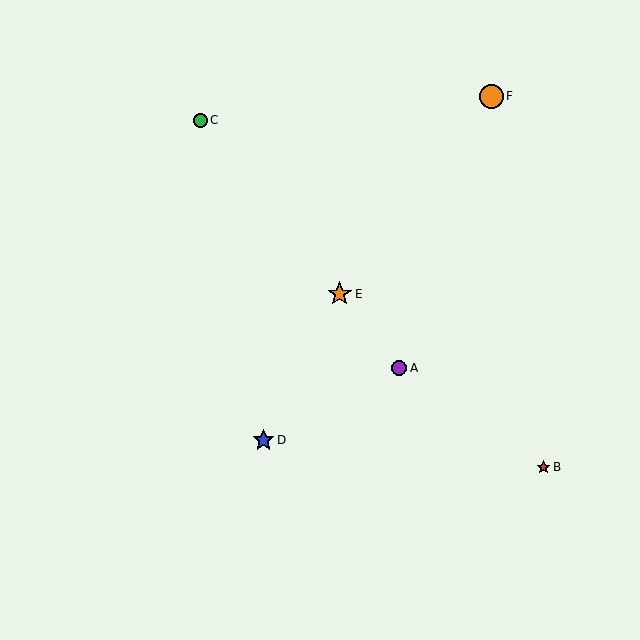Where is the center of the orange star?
The center of the orange star is at (340, 294).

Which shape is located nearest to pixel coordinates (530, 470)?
The red star (labeled B) at (544, 467) is nearest to that location.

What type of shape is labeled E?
Shape E is an orange star.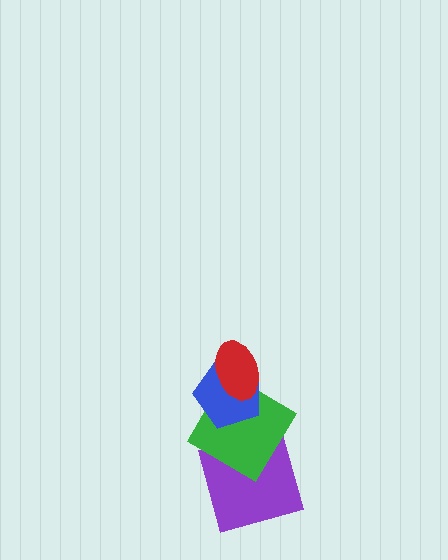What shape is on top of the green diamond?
The blue pentagon is on top of the green diamond.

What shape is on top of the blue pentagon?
The red ellipse is on top of the blue pentagon.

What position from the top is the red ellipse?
The red ellipse is 1st from the top.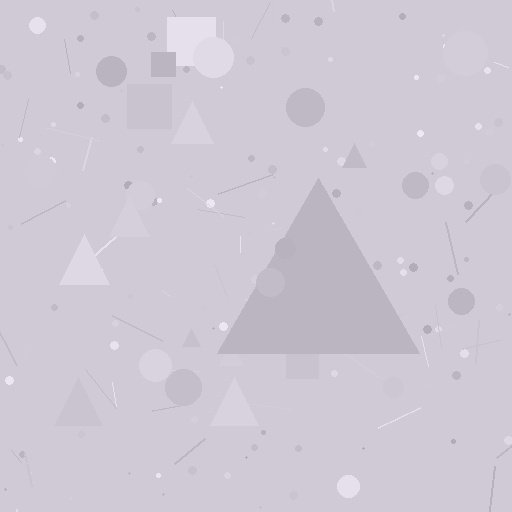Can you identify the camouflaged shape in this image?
The camouflaged shape is a triangle.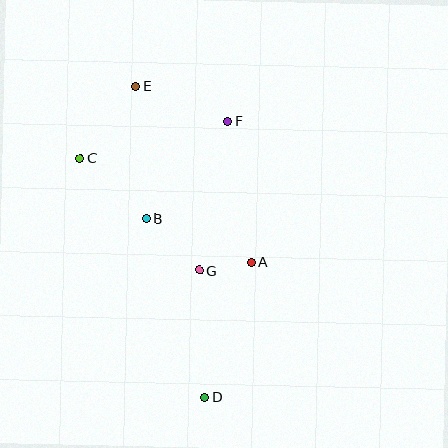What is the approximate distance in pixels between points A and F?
The distance between A and F is approximately 142 pixels.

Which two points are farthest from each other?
Points D and E are farthest from each other.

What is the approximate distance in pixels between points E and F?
The distance between E and F is approximately 99 pixels.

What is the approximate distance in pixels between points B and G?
The distance between B and G is approximately 74 pixels.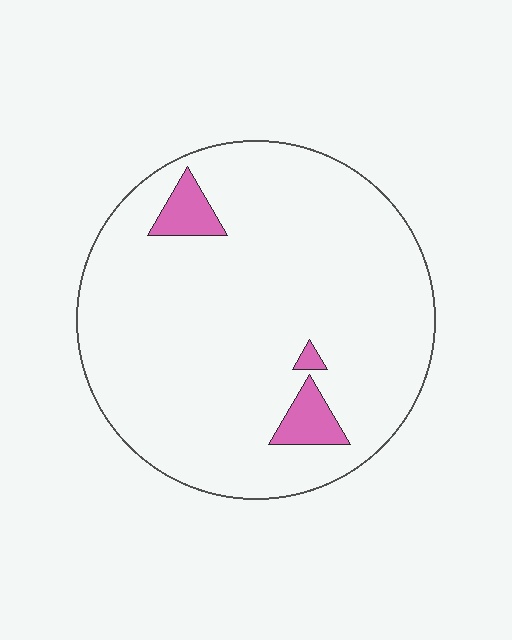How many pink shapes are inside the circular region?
3.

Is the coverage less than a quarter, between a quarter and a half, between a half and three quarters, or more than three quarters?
Less than a quarter.